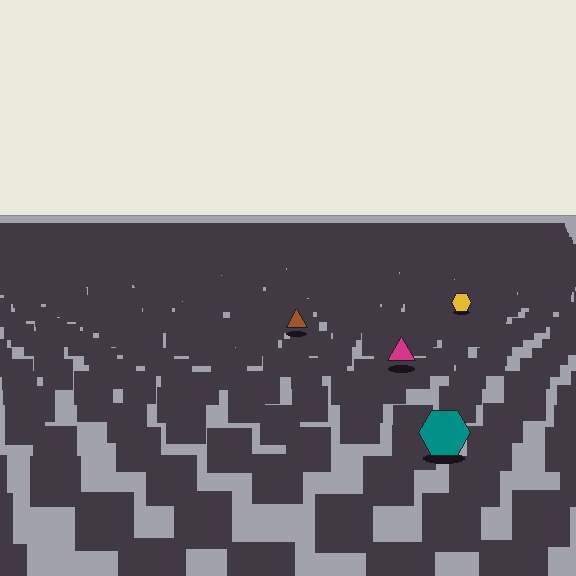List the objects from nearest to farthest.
From nearest to farthest: the teal hexagon, the magenta triangle, the brown triangle, the yellow hexagon.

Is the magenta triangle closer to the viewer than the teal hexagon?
No. The teal hexagon is closer — you can tell from the texture gradient: the ground texture is coarser near it.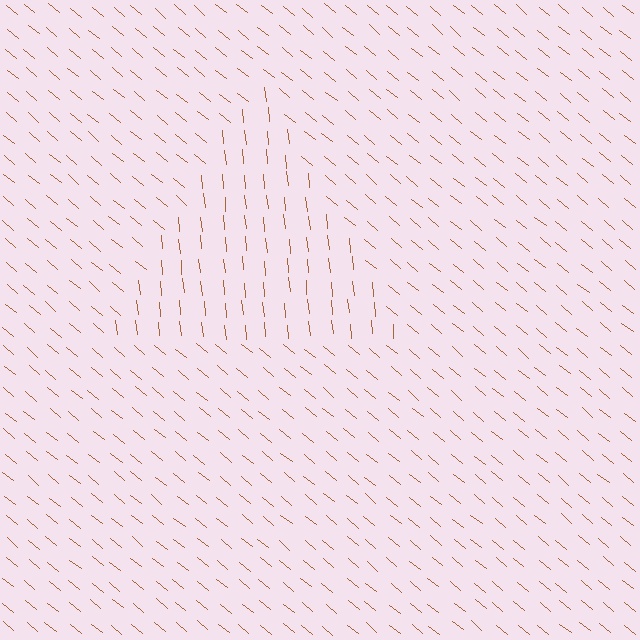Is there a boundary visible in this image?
Yes, there is a texture boundary formed by a change in line orientation.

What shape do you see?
I see a triangle.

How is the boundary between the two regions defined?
The boundary is defined purely by a change in line orientation (approximately 45 degrees difference). All lines are the same color and thickness.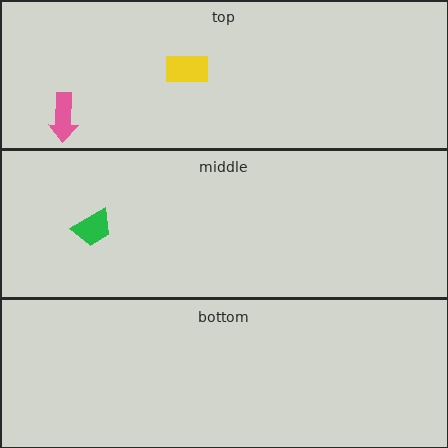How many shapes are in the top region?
2.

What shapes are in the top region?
The yellow rectangle, the pink arrow.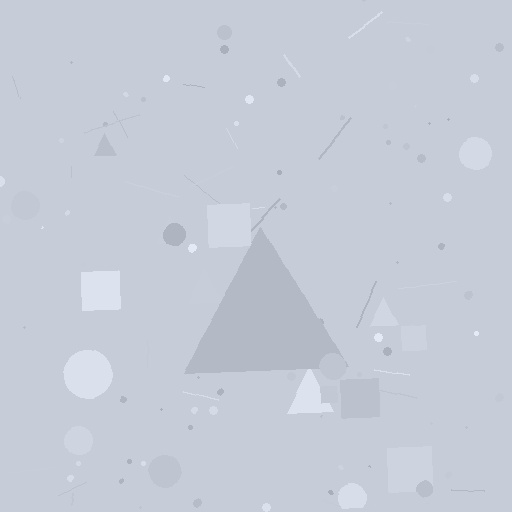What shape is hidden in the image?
A triangle is hidden in the image.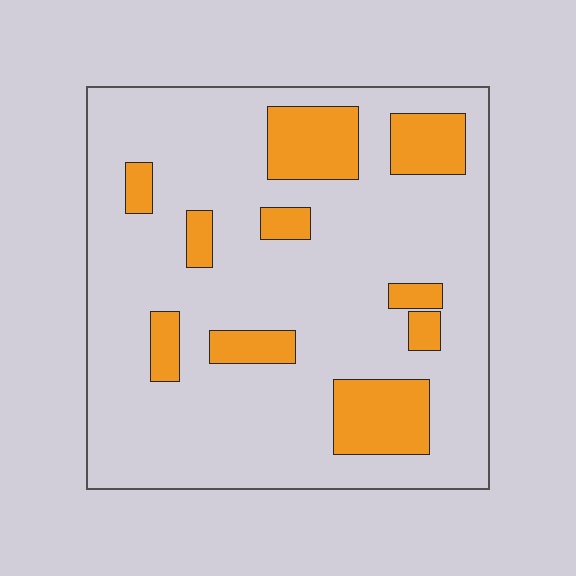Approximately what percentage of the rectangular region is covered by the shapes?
Approximately 20%.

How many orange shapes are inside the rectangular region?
10.